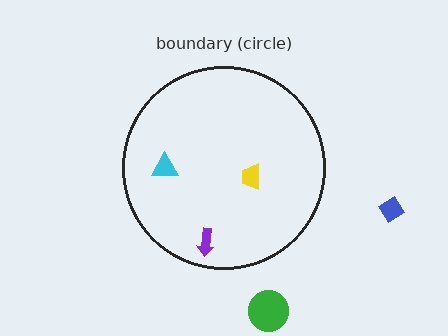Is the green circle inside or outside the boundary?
Outside.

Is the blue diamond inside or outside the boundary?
Outside.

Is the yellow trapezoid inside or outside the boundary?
Inside.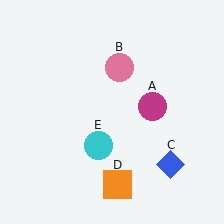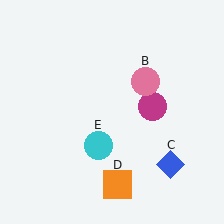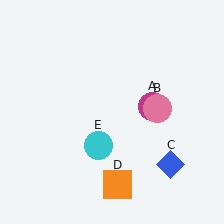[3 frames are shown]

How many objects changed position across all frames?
1 object changed position: pink circle (object B).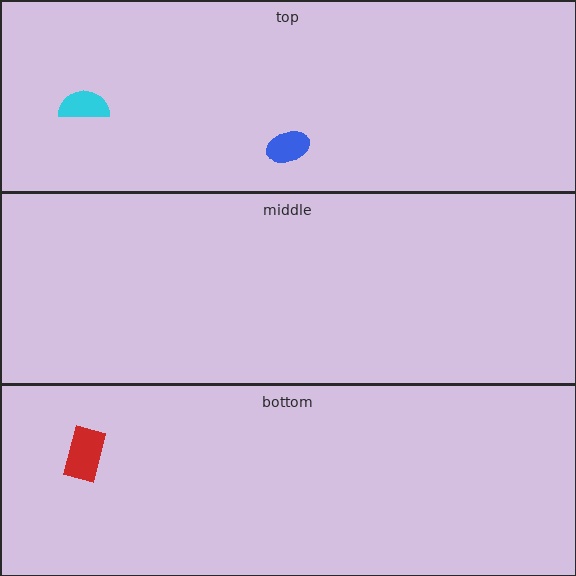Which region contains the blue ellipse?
The top region.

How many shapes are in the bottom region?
1.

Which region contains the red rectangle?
The bottom region.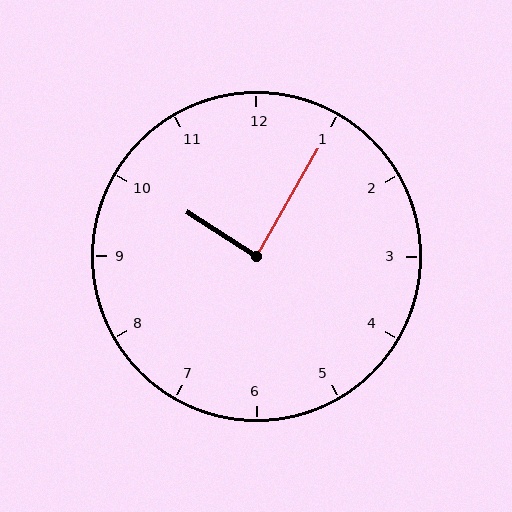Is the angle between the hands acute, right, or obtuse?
It is right.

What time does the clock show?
10:05.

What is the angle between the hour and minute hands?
Approximately 88 degrees.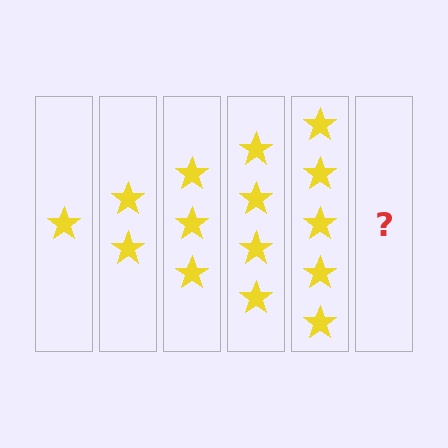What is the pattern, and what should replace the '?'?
The pattern is that each step adds one more star. The '?' should be 6 stars.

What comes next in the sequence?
The next element should be 6 stars.